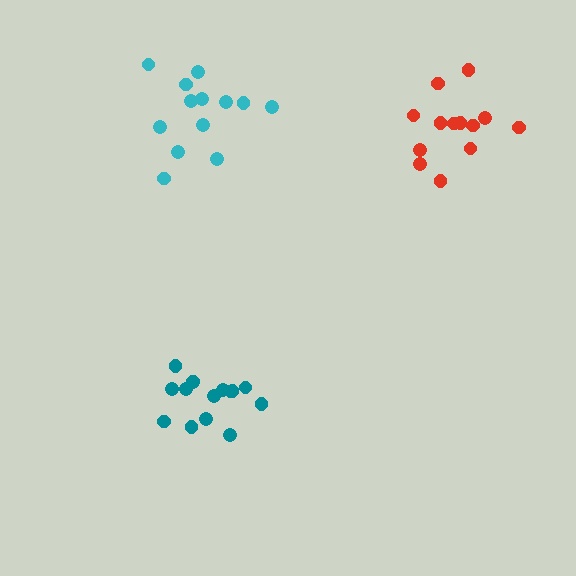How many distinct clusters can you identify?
There are 3 distinct clusters.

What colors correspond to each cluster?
The clusters are colored: teal, red, cyan.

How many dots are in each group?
Group 1: 15 dots, Group 2: 13 dots, Group 3: 13 dots (41 total).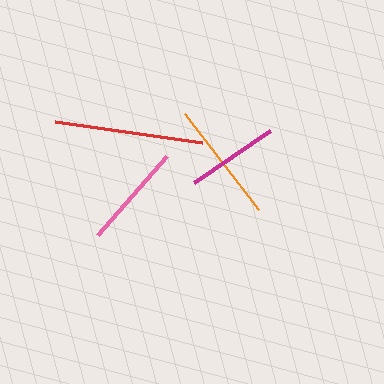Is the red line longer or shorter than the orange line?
The red line is longer than the orange line.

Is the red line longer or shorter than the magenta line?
The red line is longer than the magenta line.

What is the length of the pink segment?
The pink segment is approximately 105 pixels long.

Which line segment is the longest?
The red line is the longest at approximately 149 pixels.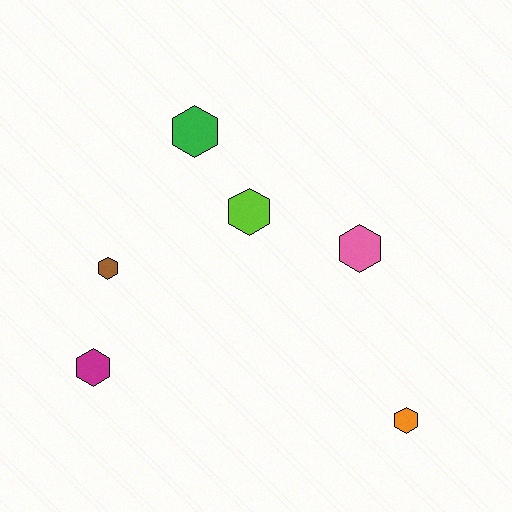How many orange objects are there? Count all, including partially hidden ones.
There is 1 orange object.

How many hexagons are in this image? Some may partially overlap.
There are 6 hexagons.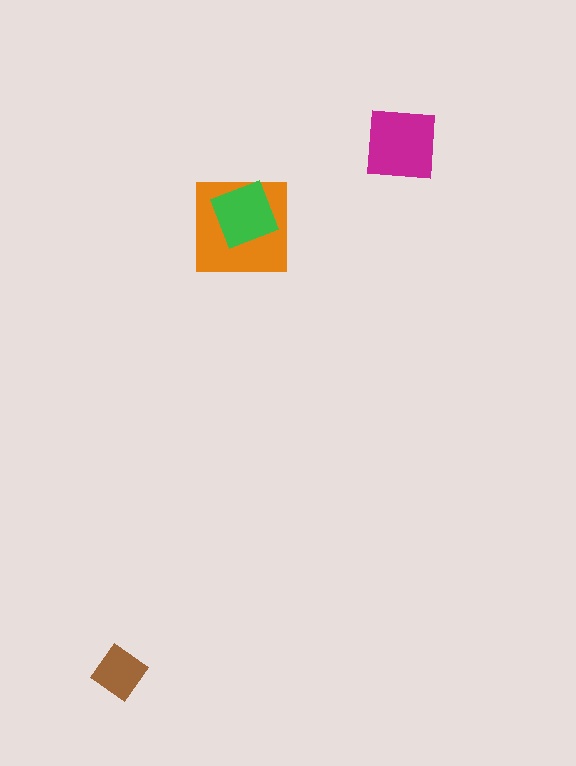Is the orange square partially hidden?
Yes, it is partially covered by another shape.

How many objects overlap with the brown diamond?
0 objects overlap with the brown diamond.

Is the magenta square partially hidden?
No, no other shape covers it.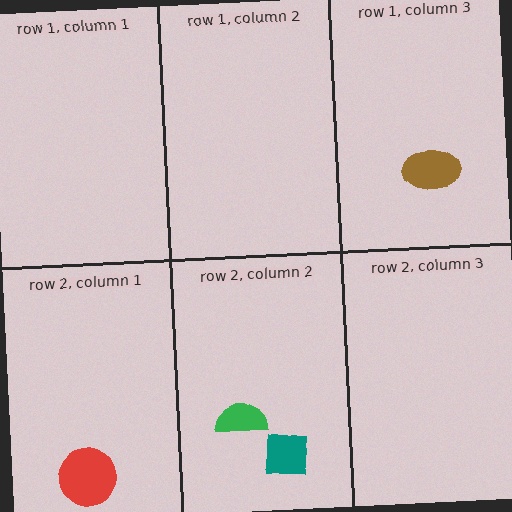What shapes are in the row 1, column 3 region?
The brown ellipse.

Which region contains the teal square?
The row 2, column 2 region.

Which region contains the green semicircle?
The row 2, column 2 region.